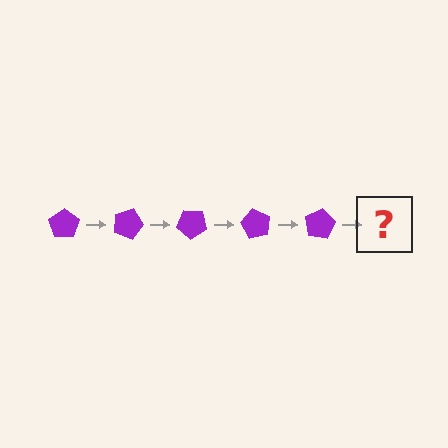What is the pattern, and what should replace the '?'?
The pattern is that the pentagon rotates 20 degrees each step. The '?' should be a purple pentagon rotated 100 degrees.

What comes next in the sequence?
The next element should be a purple pentagon rotated 100 degrees.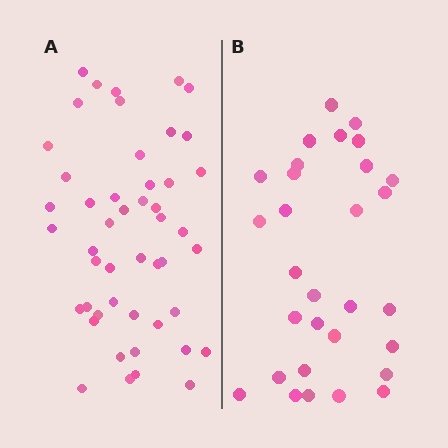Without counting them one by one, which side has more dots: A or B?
Region A (the left region) has more dots.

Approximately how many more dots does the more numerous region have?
Region A has approximately 20 more dots than region B.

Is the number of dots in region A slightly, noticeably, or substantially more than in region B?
Region A has substantially more. The ratio is roughly 1.6 to 1.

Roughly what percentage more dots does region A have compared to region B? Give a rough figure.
About 60% more.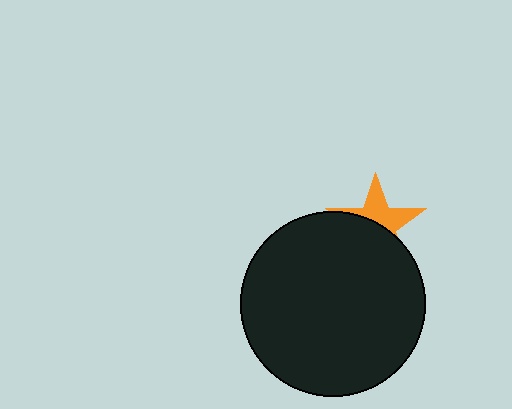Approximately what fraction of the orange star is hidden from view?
Roughly 54% of the orange star is hidden behind the black circle.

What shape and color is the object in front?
The object in front is a black circle.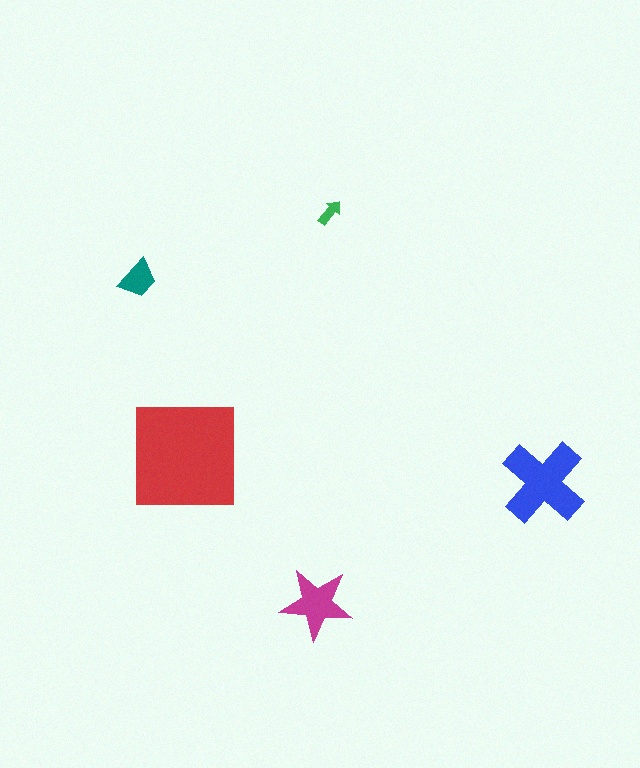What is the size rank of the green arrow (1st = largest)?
5th.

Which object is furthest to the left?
The teal trapezoid is leftmost.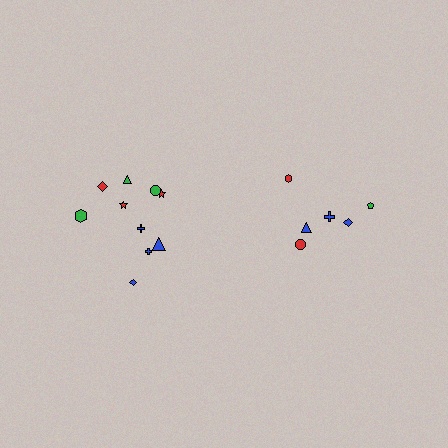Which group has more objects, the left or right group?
The left group.